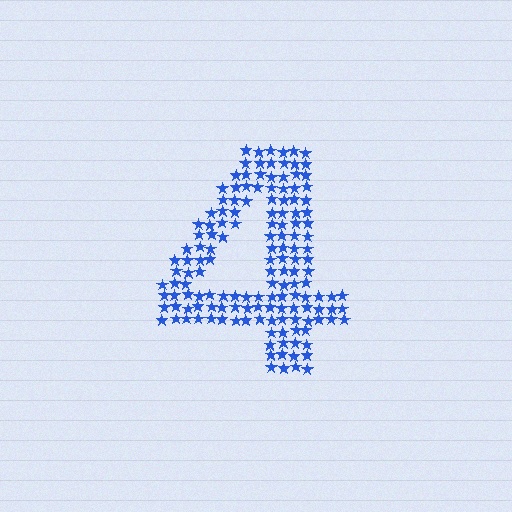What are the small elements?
The small elements are stars.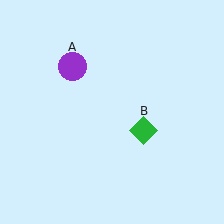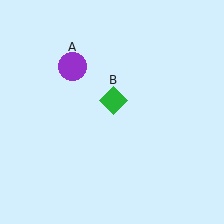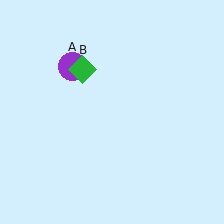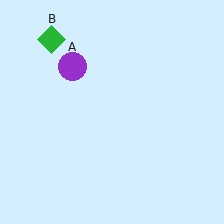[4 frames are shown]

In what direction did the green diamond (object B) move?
The green diamond (object B) moved up and to the left.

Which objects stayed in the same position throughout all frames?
Purple circle (object A) remained stationary.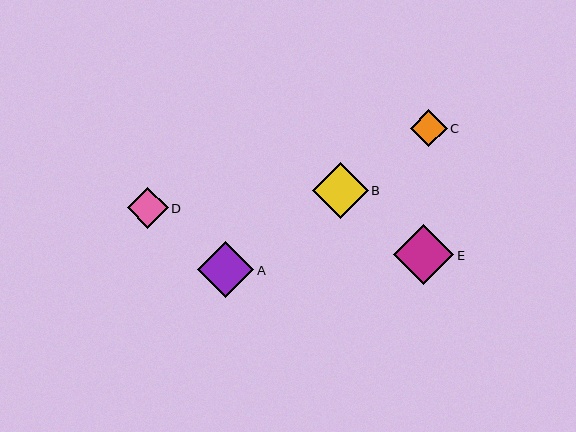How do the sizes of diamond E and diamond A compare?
Diamond E and diamond A are approximately the same size.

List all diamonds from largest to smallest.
From largest to smallest: E, A, B, D, C.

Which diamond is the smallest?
Diamond C is the smallest with a size of approximately 37 pixels.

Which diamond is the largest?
Diamond E is the largest with a size of approximately 60 pixels.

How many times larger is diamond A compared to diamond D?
Diamond A is approximately 1.4 times the size of diamond D.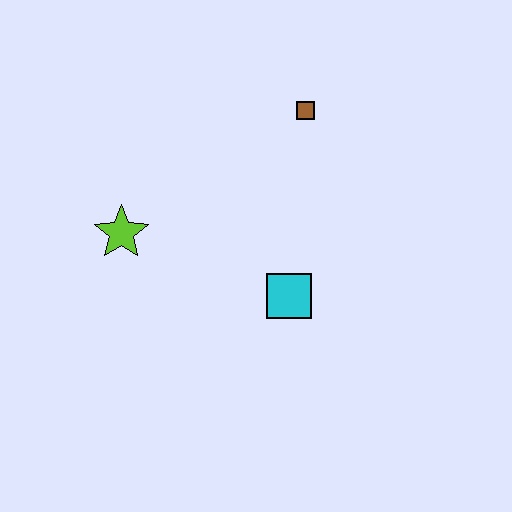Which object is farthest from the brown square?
The lime star is farthest from the brown square.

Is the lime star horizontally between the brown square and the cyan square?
No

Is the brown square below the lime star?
No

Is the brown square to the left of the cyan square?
No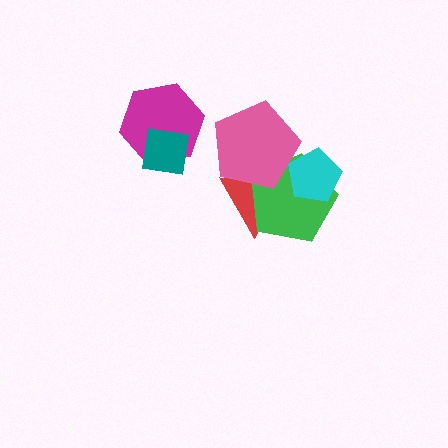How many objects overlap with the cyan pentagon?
2 objects overlap with the cyan pentagon.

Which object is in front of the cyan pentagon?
The pink pentagon is in front of the cyan pentagon.